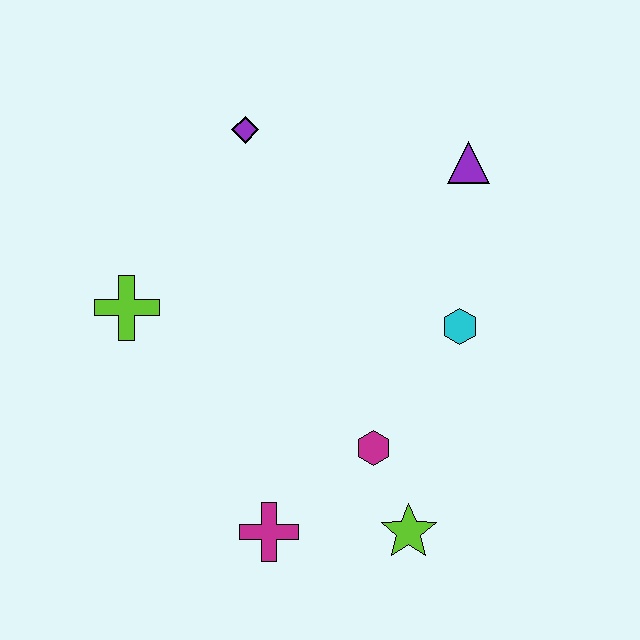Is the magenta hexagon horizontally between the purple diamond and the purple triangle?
Yes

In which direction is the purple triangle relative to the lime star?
The purple triangle is above the lime star.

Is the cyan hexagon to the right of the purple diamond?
Yes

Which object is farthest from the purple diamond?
The lime star is farthest from the purple diamond.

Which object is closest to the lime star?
The magenta hexagon is closest to the lime star.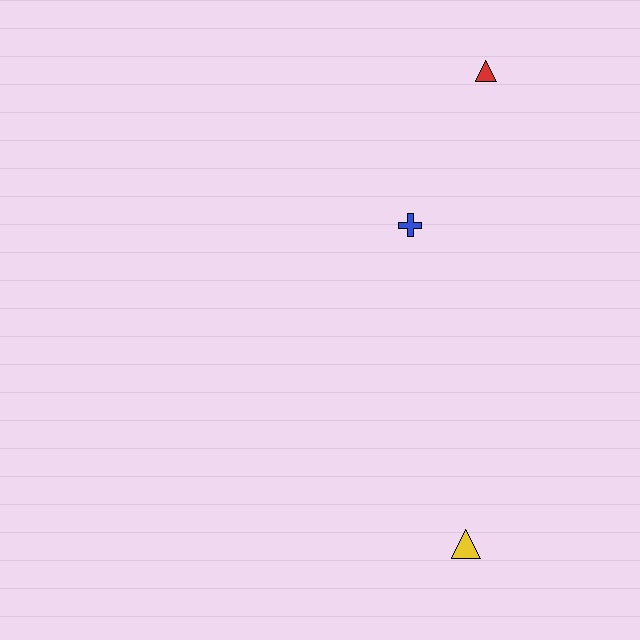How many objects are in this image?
There are 3 objects.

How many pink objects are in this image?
There are no pink objects.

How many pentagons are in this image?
There are no pentagons.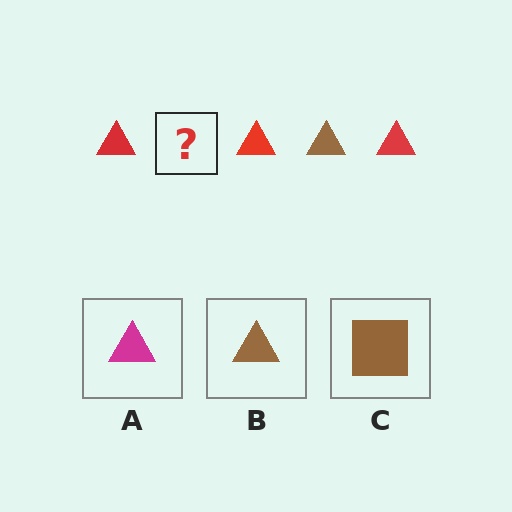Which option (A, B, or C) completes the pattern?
B.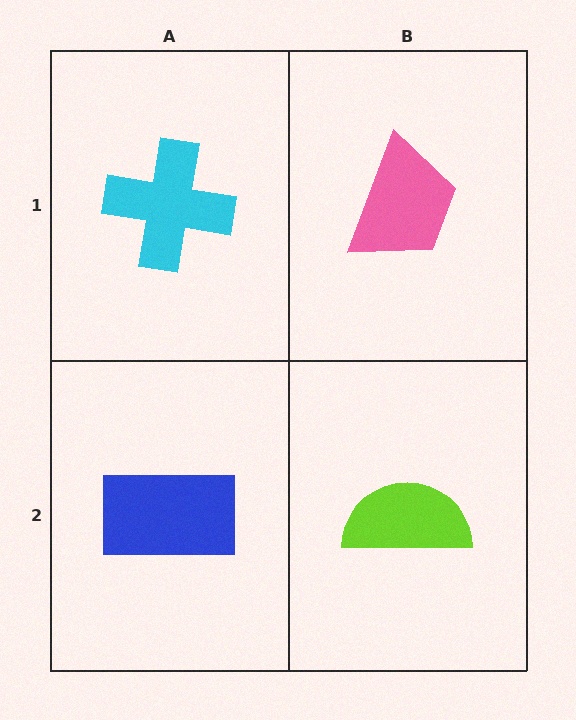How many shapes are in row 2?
2 shapes.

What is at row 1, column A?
A cyan cross.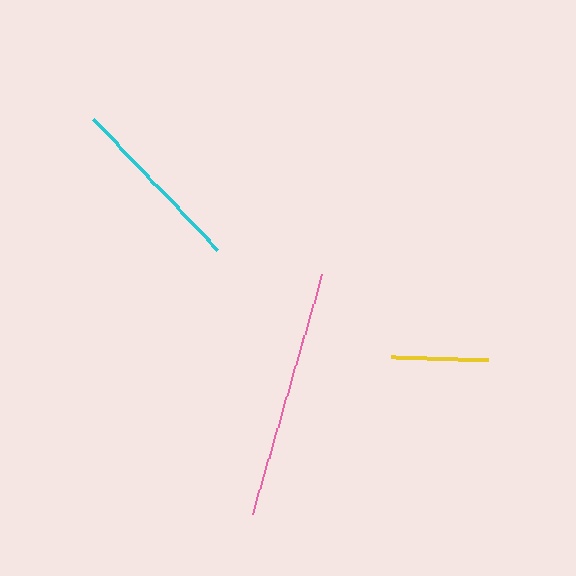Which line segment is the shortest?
The yellow line is the shortest at approximately 97 pixels.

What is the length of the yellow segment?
The yellow segment is approximately 97 pixels long.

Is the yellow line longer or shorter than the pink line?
The pink line is longer than the yellow line.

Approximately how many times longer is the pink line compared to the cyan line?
The pink line is approximately 1.4 times the length of the cyan line.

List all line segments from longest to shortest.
From longest to shortest: pink, cyan, yellow.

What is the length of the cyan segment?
The cyan segment is approximately 181 pixels long.